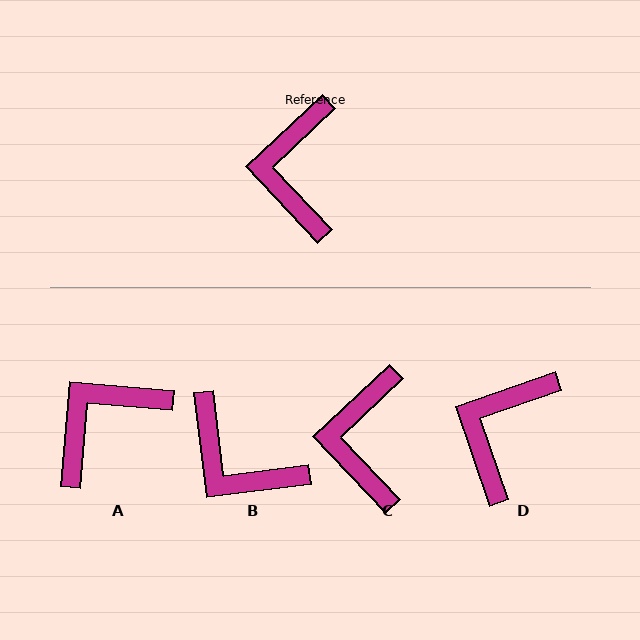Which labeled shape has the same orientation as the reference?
C.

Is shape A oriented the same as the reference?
No, it is off by about 48 degrees.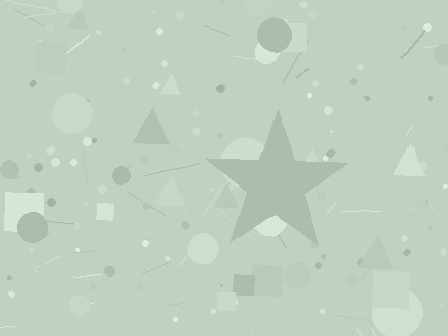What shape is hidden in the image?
A star is hidden in the image.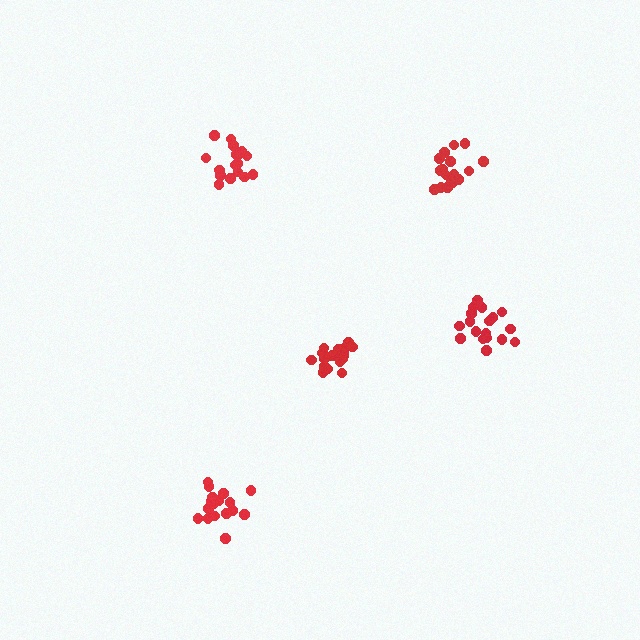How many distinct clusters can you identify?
There are 5 distinct clusters.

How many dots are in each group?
Group 1: 18 dots, Group 2: 20 dots, Group 3: 19 dots, Group 4: 18 dots, Group 5: 17 dots (92 total).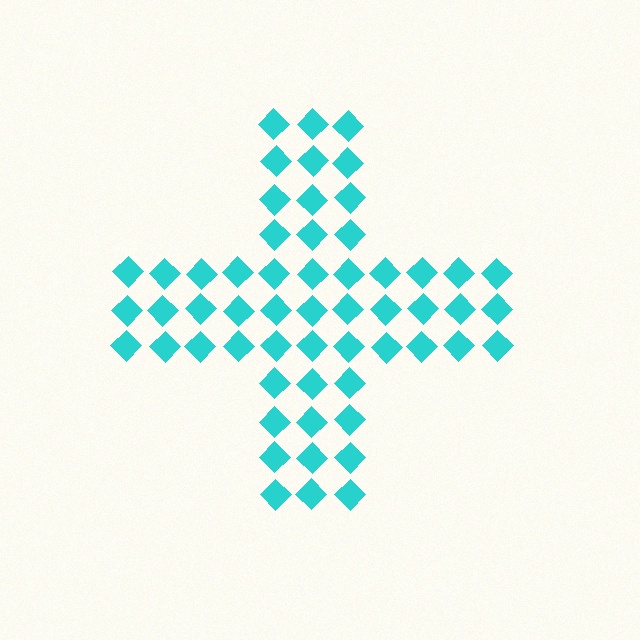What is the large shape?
The large shape is a cross.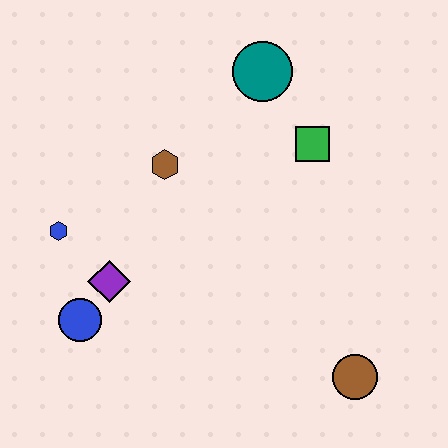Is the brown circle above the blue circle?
No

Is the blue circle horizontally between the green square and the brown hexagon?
No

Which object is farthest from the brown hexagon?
The brown circle is farthest from the brown hexagon.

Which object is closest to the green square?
The teal circle is closest to the green square.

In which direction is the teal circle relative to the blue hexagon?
The teal circle is to the right of the blue hexagon.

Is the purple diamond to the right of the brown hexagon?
No